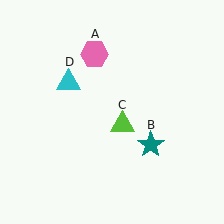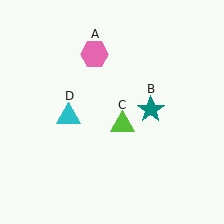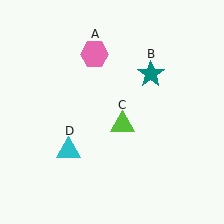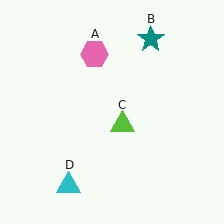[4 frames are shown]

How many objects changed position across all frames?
2 objects changed position: teal star (object B), cyan triangle (object D).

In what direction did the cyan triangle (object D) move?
The cyan triangle (object D) moved down.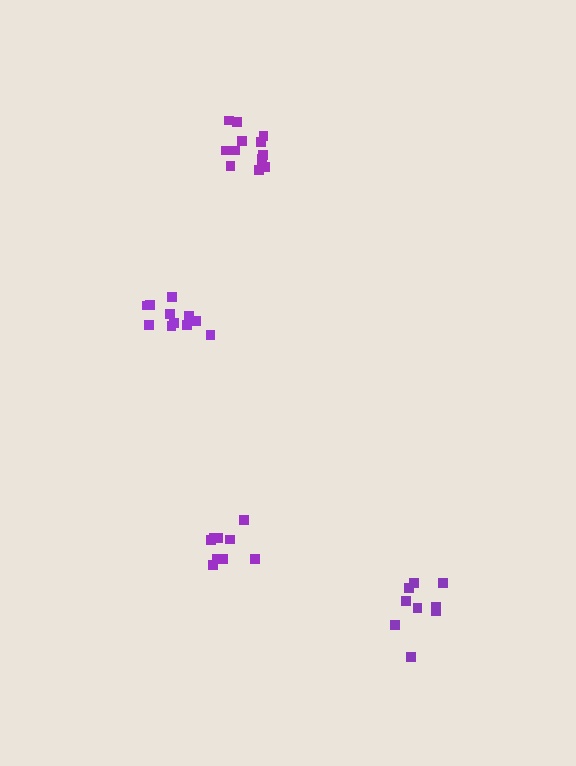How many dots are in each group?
Group 1: 13 dots, Group 2: 11 dots, Group 3: 9 dots, Group 4: 9 dots (42 total).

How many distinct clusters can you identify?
There are 4 distinct clusters.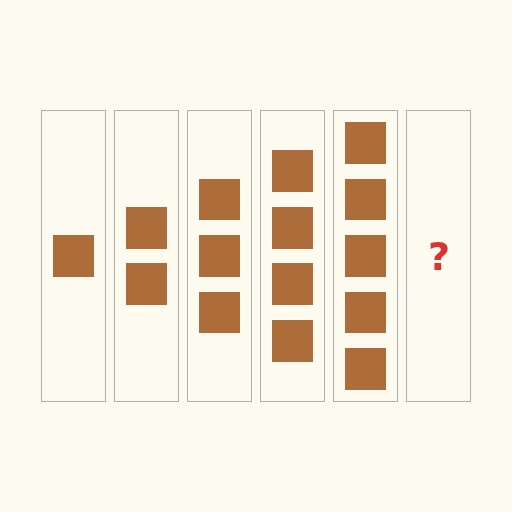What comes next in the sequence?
The next element should be 6 squares.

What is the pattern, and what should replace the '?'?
The pattern is that each step adds one more square. The '?' should be 6 squares.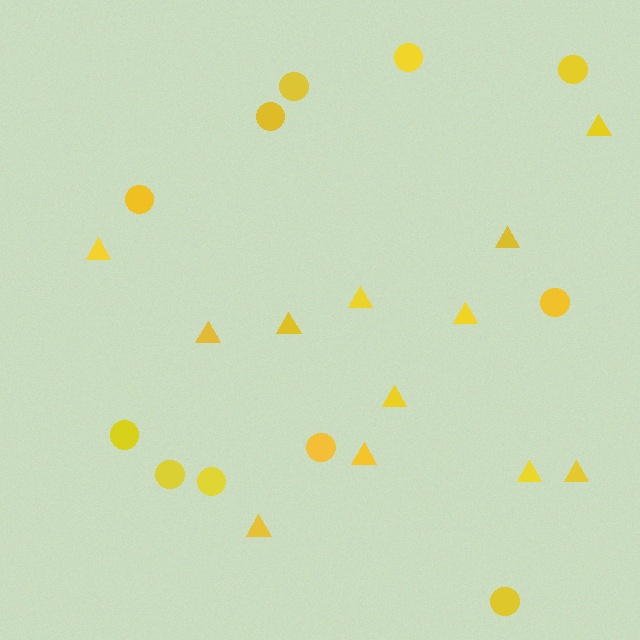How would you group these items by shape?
There are 2 groups: one group of triangles (12) and one group of circles (11).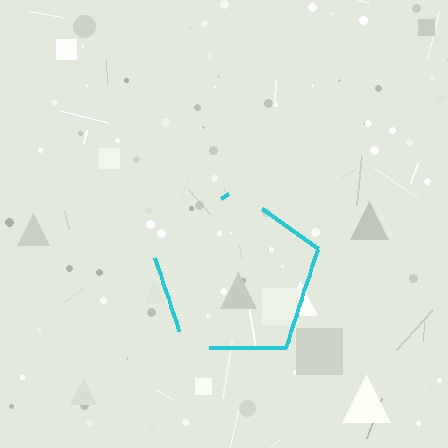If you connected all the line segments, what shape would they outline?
They would outline a pentagon.